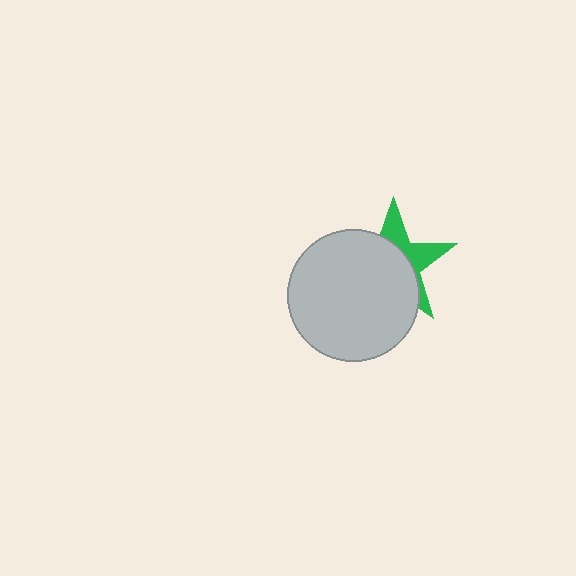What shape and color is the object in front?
The object in front is a light gray circle.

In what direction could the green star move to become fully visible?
The green star could move toward the upper-right. That would shift it out from behind the light gray circle entirely.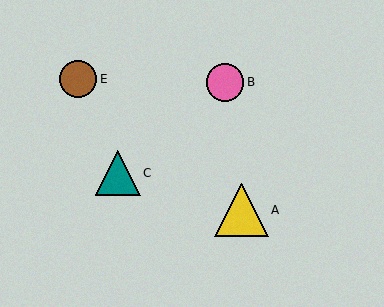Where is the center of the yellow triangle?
The center of the yellow triangle is at (242, 210).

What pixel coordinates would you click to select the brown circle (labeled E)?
Click at (78, 79) to select the brown circle E.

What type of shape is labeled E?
Shape E is a brown circle.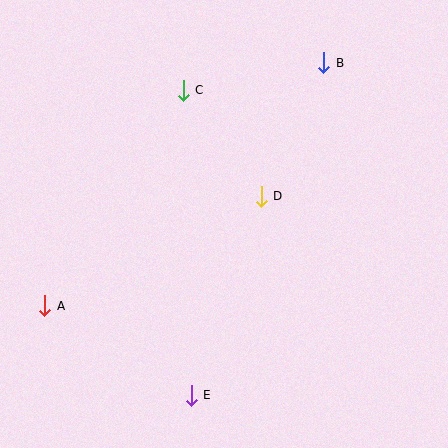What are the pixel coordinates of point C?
Point C is at (183, 90).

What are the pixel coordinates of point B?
Point B is at (324, 63).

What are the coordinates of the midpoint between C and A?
The midpoint between C and A is at (114, 198).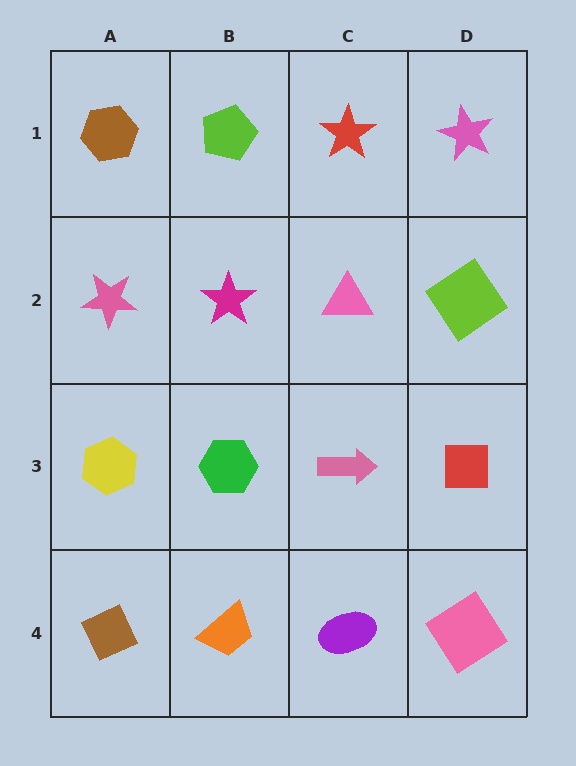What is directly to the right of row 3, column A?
A green hexagon.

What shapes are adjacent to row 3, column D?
A lime diamond (row 2, column D), a pink diamond (row 4, column D), a pink arrow (row 3, column C).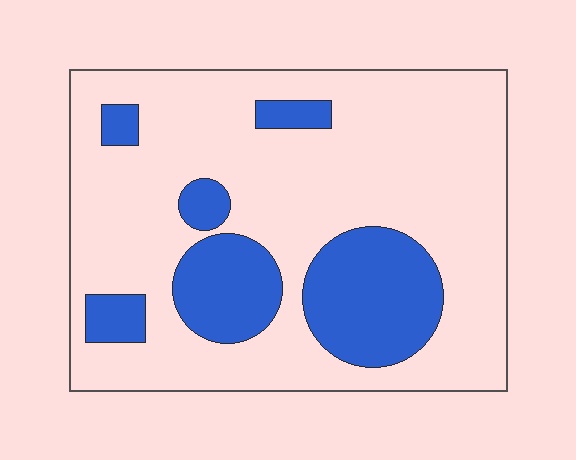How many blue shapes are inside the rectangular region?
6.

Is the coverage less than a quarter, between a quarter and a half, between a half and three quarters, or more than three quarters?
Less than a quarter.